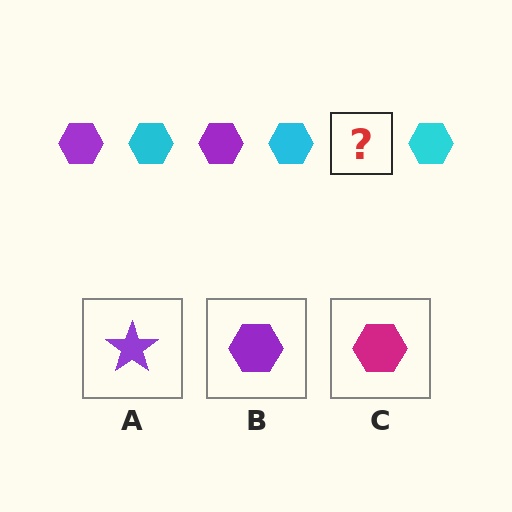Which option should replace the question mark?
Option B.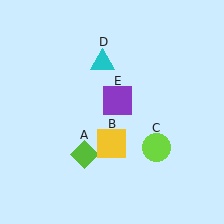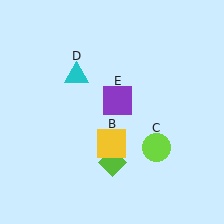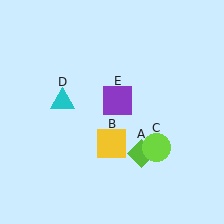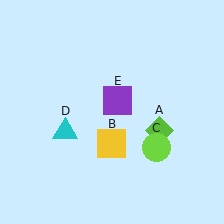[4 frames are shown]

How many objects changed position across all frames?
2 objects changed position: lime diamond (object A), cyan triangle (object D).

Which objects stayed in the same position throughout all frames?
Yellow square (object B) and lime circle (object C) and purple square (object E) remained stationary.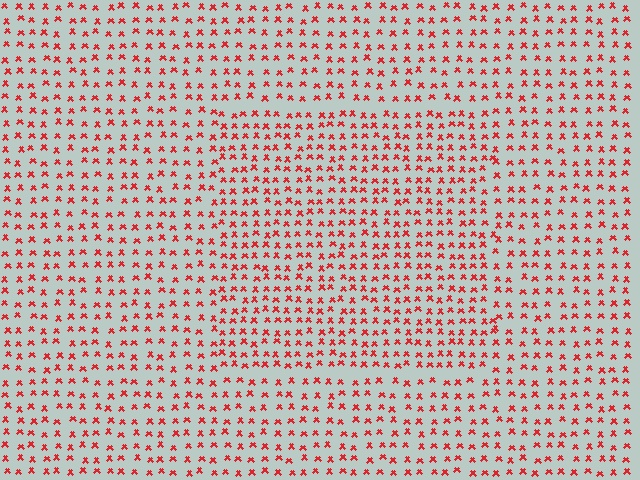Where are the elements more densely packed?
The elements are more densely packed inside the rectangle boundary.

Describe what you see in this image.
The image contains small red elements arranged at two different densities. A rectangle-shaped region is visible where the elements are more densely packed than the surrounding area.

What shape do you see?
I see a rectangle.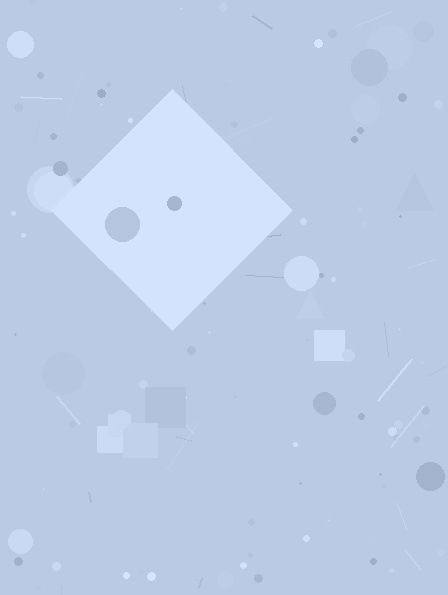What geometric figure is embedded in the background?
A diamond is embedded in the background.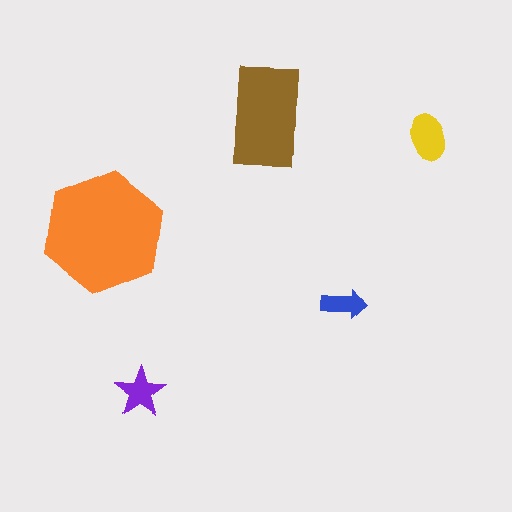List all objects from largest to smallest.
The orange hexagon, the brown rectangle, the yellow ellipse, the purple star, the blue arrow.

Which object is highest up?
The brown rectangle is topmost.